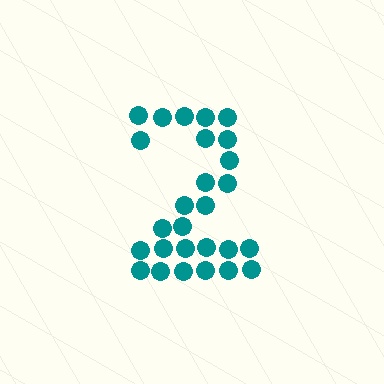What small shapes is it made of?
It is made of small circles.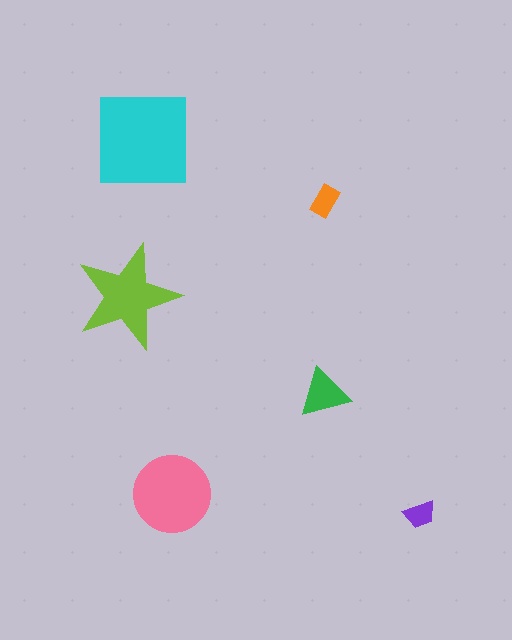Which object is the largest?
The cyan square.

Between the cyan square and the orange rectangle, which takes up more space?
The cyan square.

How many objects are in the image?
There are 6 objects in the image.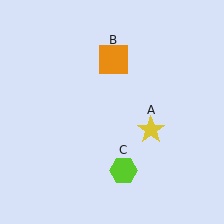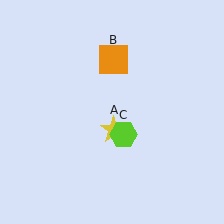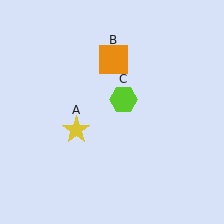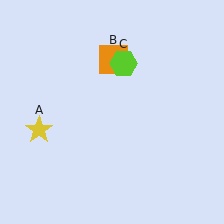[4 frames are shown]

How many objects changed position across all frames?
2 objects changed position: yellow star (object A), lime hexagon (object C).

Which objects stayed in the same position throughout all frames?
Orange square (object B) remained stationary.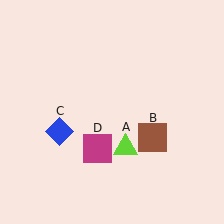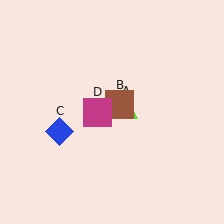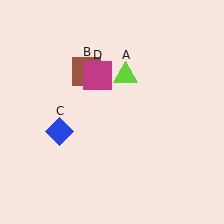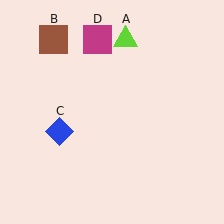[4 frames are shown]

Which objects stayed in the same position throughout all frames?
Blue diamond (object C) remained stationary.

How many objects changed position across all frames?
3 objects changed position: lime triangle (object A), brown square (object B), magenta square (object D).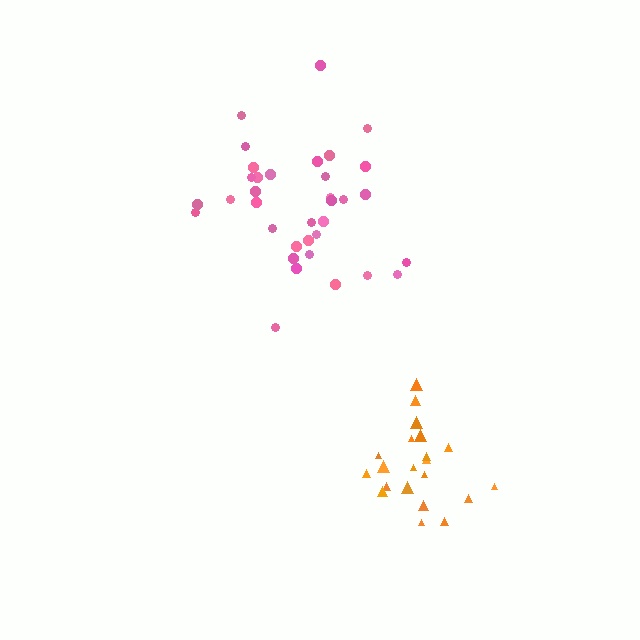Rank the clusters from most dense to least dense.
orange, pink.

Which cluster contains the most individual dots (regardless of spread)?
Pink (35).